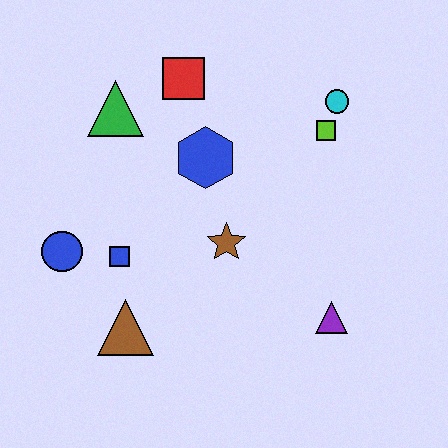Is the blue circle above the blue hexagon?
No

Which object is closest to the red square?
The green triangle is closest to the red square.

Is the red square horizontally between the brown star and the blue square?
Yes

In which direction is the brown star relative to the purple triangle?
The brown star is to the left of the purple triangle.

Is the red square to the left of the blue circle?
No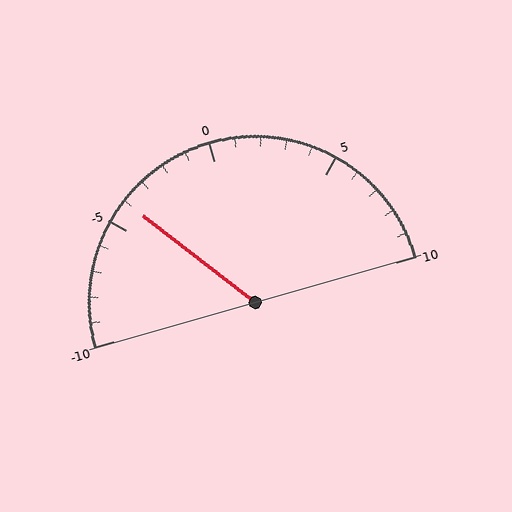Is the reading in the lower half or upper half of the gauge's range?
The reading is in the lower half of the range (-10 to 10).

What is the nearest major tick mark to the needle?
The nearest major tick mark is -5.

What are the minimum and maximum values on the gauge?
The gauge ranges from -10 to 10.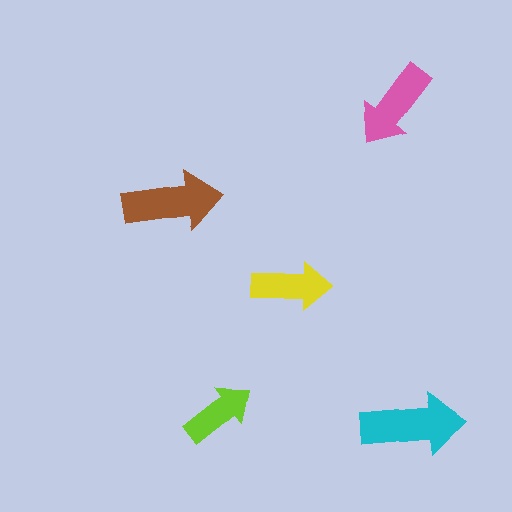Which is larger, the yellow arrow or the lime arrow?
The yellow one.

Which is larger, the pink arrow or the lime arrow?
The pink one.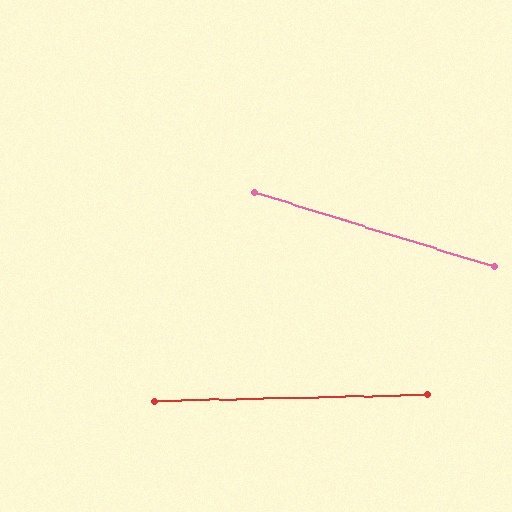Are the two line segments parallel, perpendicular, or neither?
Neither parallel nor perpendicular — they differ by about 19°.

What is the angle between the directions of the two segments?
Approximately 19 degrees.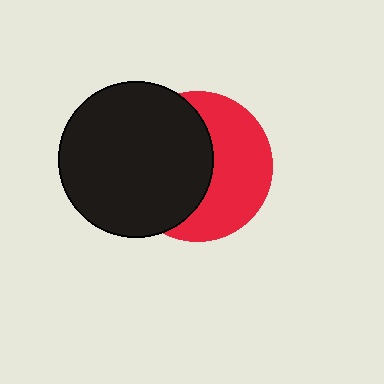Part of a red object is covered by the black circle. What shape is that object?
It is a circle.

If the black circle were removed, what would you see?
You would see the complete red circle.